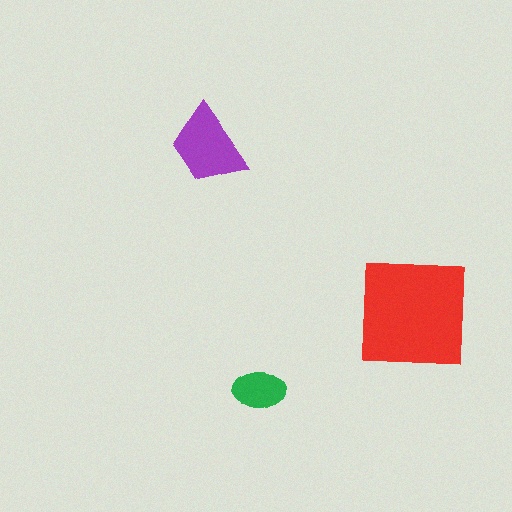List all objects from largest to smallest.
The red square, the purple trapezoid, the green ellipse.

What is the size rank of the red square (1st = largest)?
1st.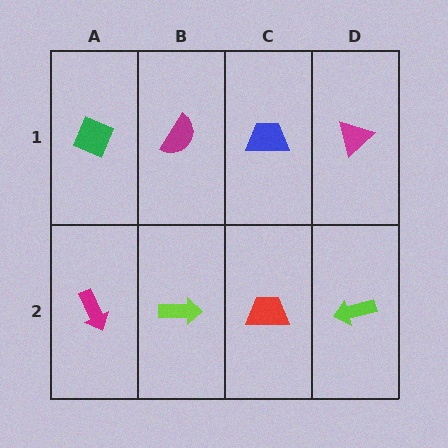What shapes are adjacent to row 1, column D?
A lime arrow (row 2, column D), a blue trapezoid (row 1, column C).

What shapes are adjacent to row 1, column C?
A red trapezoid (row 2, column C), a magenta semicircle (row 1, column B), a magenta triangle (row 1, column D).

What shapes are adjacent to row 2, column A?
A green diamond (row 1, column A), a lime arrow (row 2, column B).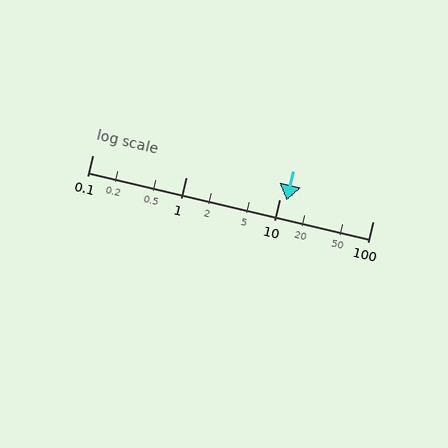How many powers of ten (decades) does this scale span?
The scale spans 3 decades, from 0.1 to 100.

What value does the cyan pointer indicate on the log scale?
The pointer indicates approximately 12.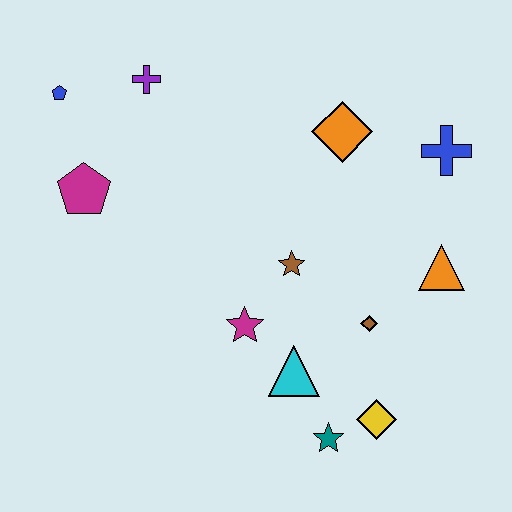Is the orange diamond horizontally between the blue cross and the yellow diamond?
No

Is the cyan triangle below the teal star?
No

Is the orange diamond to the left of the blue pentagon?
No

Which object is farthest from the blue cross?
The blue pentagon is farthest from the blue cross.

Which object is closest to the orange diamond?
The blue cross is closest to the orange diamond.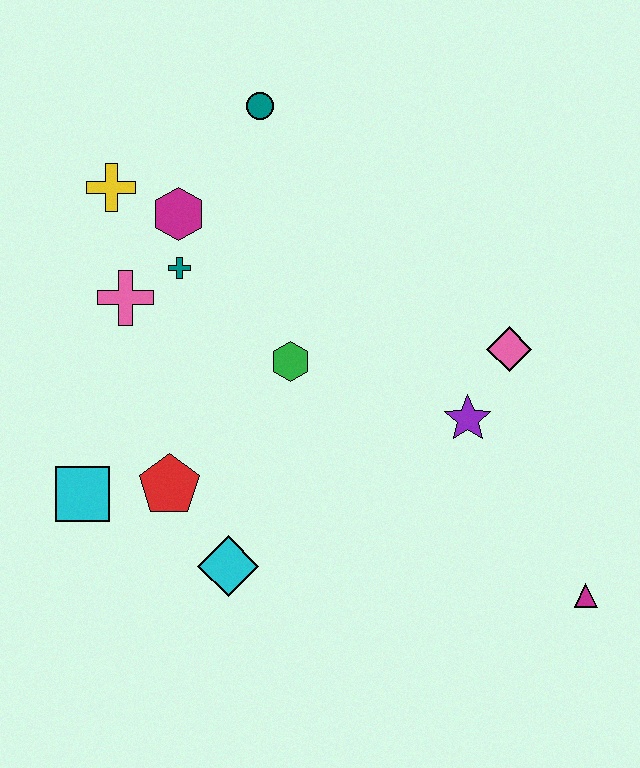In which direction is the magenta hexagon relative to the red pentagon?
The magenta hexagon is above the red pentagon.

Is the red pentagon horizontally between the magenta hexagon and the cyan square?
Yes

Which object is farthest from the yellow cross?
The magenta triangle is farthest from the yellow cross.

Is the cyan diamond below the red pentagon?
Yes